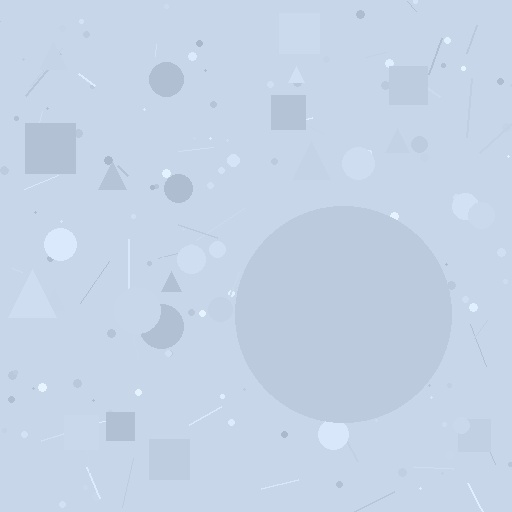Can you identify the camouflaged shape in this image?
The camouflaged shape is a circle.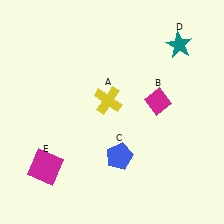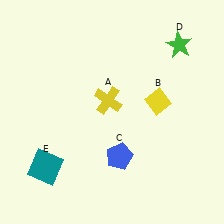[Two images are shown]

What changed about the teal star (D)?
In Image 1, D is teal. In Image 2, it changed to green.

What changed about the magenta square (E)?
In Image 1, E is magenta. In Image 2, it changed to teal.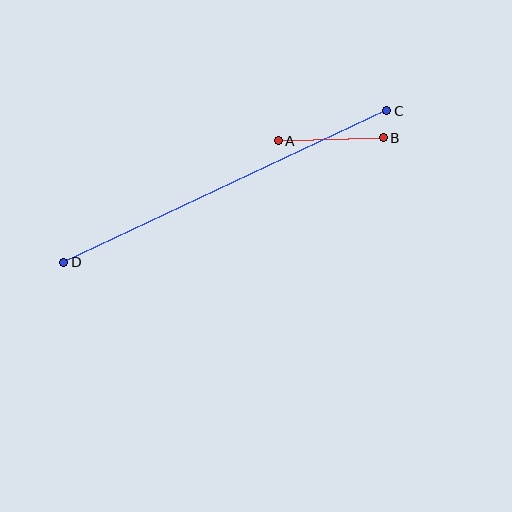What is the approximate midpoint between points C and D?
The midpoint is at approximately (225, 187) pixels.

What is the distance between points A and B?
The distance is approximately 105 pixels.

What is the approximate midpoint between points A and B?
The midpoint is at approximately (331, 139) pixels.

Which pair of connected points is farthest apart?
Points C and D are farthest apart.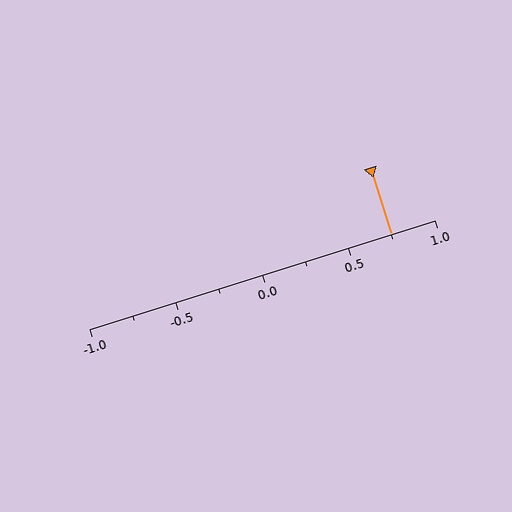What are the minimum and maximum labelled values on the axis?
The axis runs from -1.0 to 1.0.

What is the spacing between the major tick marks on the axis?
The major ticks are spaced 0.5 apart.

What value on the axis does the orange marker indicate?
The marker indicates approximately 0.75.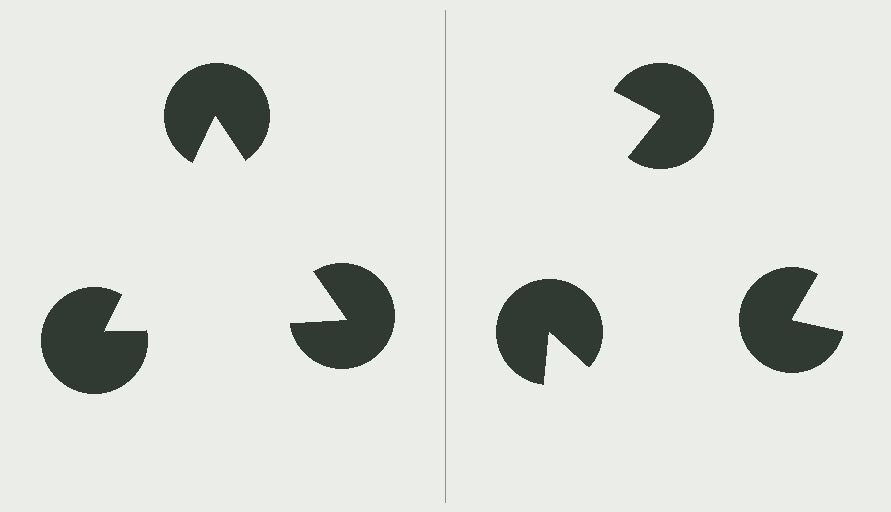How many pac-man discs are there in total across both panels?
6 — 3 on each side.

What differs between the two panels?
The pac-man discs are positioned identically on both sides; only the wedge orientations differ. On the left they align to a triangle; on the right they are misaligned.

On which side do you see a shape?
An illusory triangle appears on the left side. On the right side the wedge cuts are rotated, so no coherent shape forms.